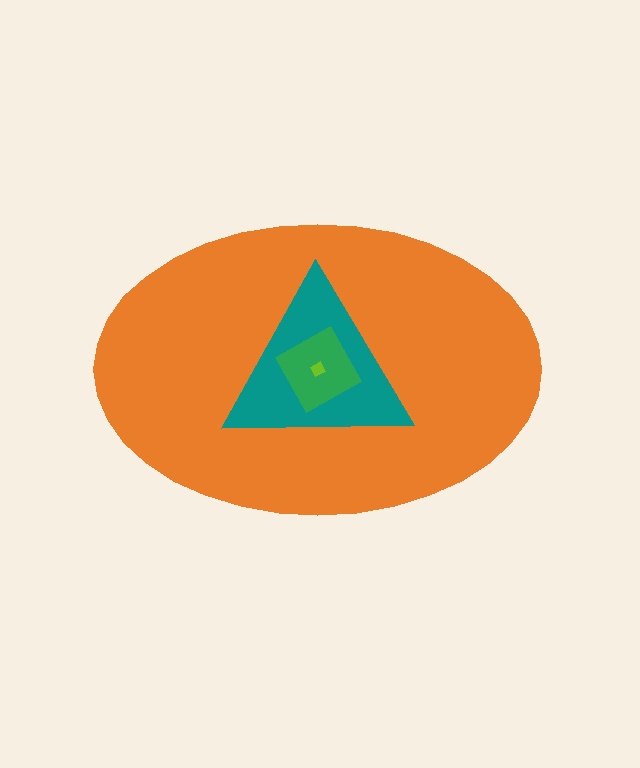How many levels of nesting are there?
4.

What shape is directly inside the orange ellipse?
The teal triangle.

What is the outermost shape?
The orange ellipse.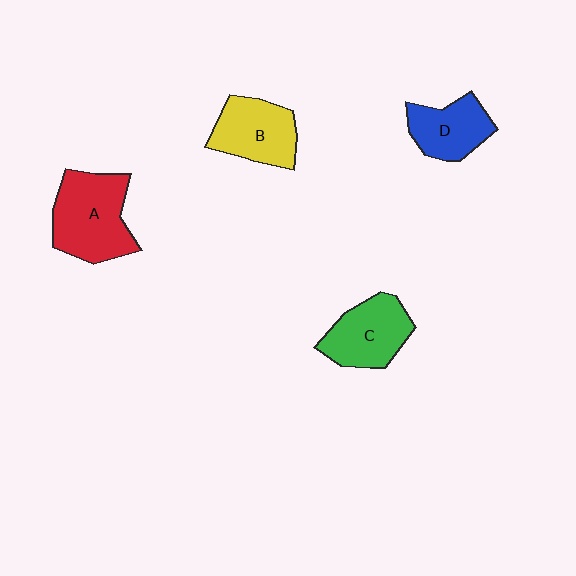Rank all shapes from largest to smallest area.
From largest to smallest: A (red), C (green), B (yellow), D (blue).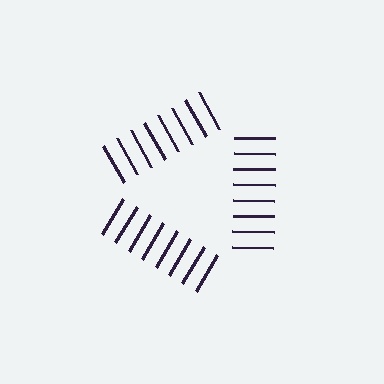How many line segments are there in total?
24 — 8 along each of the 3 edges.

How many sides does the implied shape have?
3 sides — the line-ends trace a triangle.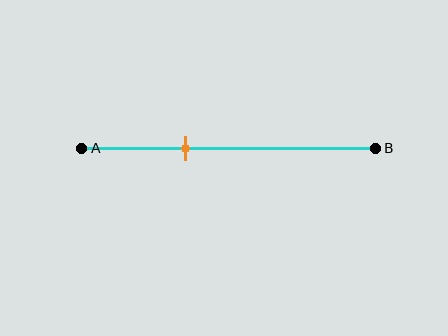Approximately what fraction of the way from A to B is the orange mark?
The orange mark is approximately 35% of the way from A to B.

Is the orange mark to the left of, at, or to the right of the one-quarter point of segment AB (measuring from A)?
The orange mark is to the right of the one-quarter point of segment AB.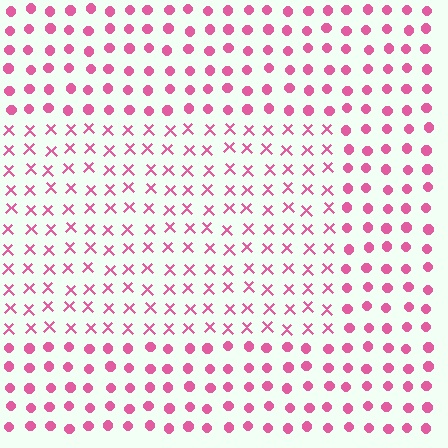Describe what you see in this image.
The image is filled with small pink elements arranged in a uniform grid. A rectangle-shaped region contains X marks, while the surrounding area contains circles. The boundary is defined purely by the change in element shape.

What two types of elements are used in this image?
The image uses X marks inside the rectangle region and circles outside it.